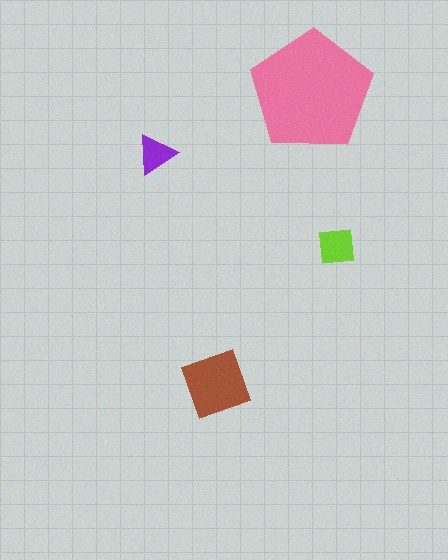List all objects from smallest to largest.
The purple triangle, the lime square, the brown diamond, the pink pentagon.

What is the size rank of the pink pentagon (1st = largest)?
1st.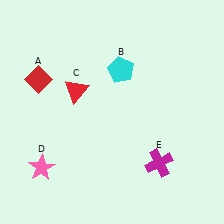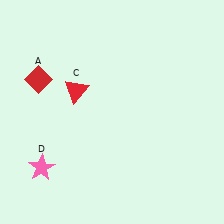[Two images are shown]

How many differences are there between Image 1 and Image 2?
There are 2 differences between the two images.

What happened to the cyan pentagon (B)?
The cyan pentagon (B) was removed in Image 2. It was in the top-right area of Image 1.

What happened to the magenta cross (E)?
The magenta cross (E) was removed in Image 2. It was in the bottom-right area of Image 1.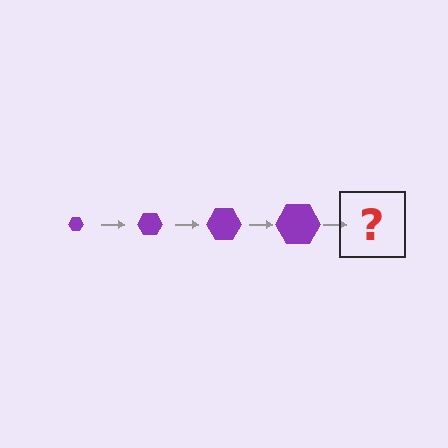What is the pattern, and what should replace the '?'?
The pattern is that the hexagon gets progressively larger each step. The '?' should be a purple hexagon, larger than the previous one.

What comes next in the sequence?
The next element should be a purple hexagon, larger than the previous one.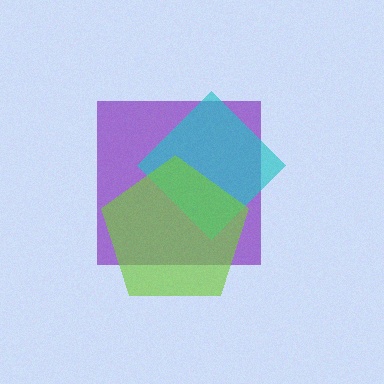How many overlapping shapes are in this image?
There are 3 overlapping shapes in the image.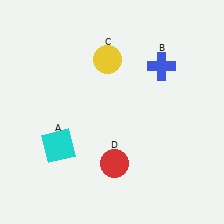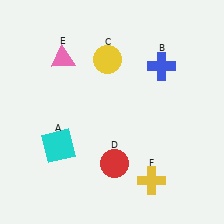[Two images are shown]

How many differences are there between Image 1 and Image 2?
There are 2 differences between the two images.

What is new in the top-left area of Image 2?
A pink triangle (E) was added in the top-left area of Image 2.